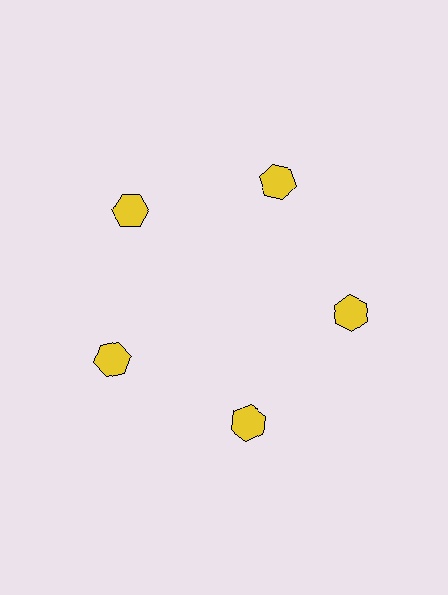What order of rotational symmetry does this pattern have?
This pattern has 5-fold rotational symmetry.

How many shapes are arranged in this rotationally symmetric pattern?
There are 5 shapes, arranged in 5 groups of 1.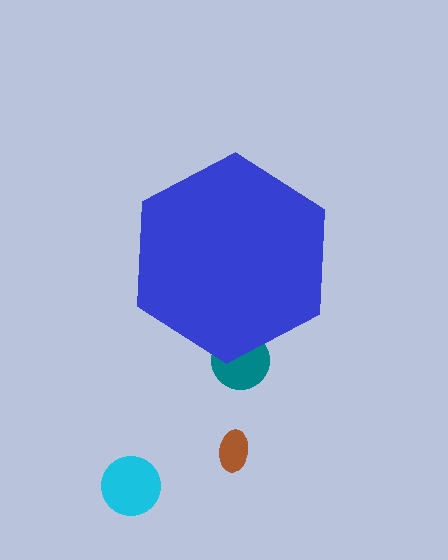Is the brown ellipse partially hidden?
No, the brown ellipse is fully visible.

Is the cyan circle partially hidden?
No, the cyan circle is fully visible.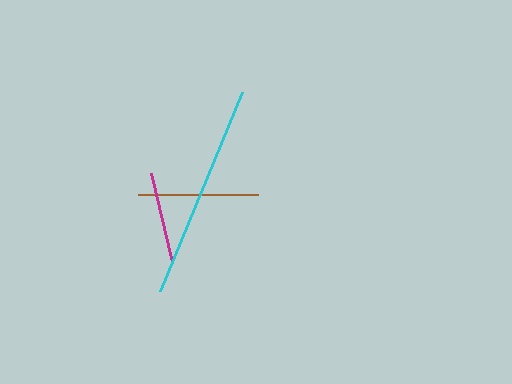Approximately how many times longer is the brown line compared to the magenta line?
The brown line is approximately 1.3 times the length of the magenta line.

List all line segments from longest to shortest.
From longest to shortest: cyan, brown, magenta.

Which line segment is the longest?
The cyan line is the longest at approximately 215 pixels.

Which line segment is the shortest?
The magenta line is the shortest at approximately 92 pixels.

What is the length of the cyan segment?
The cyan segment is approximately 215 pixels long.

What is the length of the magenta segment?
The magenta segment is approximately 92 pixels long.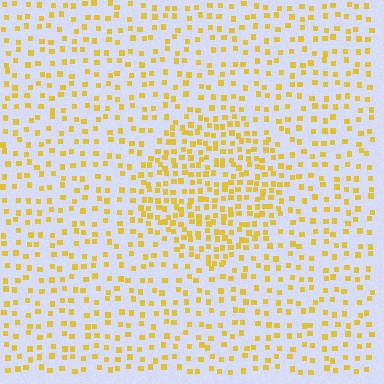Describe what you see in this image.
The image contains small yellow elements arranged at two different densities. A circle-shaped region is visible where the elements are more densely packed than the surrounding area.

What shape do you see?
I see a circle.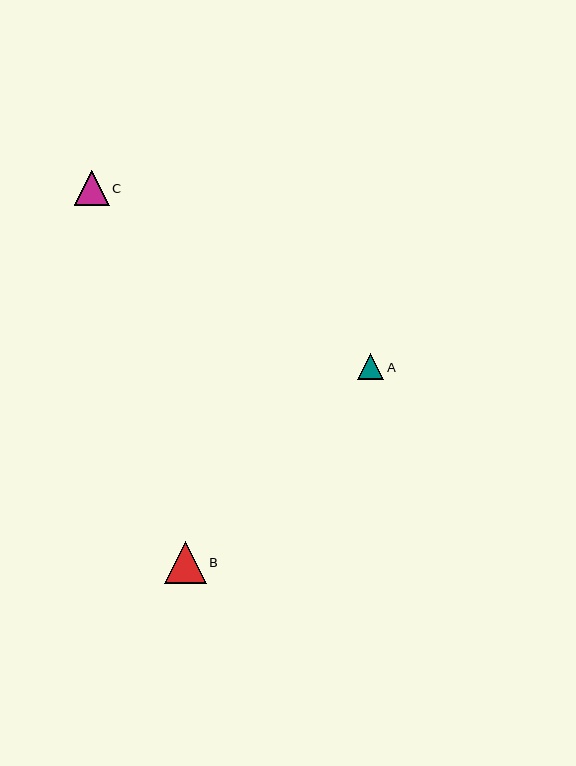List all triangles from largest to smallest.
From largest to smallest: B, C, A.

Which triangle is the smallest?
Triangle A is the smallest with a size of approximately 26 pixels.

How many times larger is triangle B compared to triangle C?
Triangle B is approximately 1.2 times the size of triangle C.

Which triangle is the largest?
Triangle B is the largest with a size of approximately 42 pixels.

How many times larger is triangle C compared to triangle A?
Triangle C is approximately 1.3 times the size of triangle A.